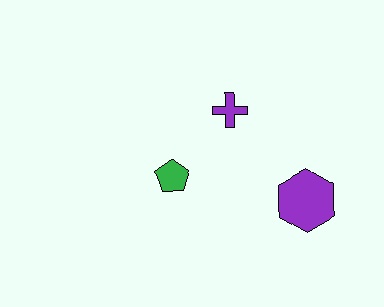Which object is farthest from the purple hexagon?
The green pentagon is farthest from the purple hexagon.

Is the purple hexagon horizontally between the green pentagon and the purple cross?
No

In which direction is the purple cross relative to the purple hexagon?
The purple cross is above the purple hexagon.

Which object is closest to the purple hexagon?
The purple cross is closest to the purple hexagon.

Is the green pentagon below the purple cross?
Yes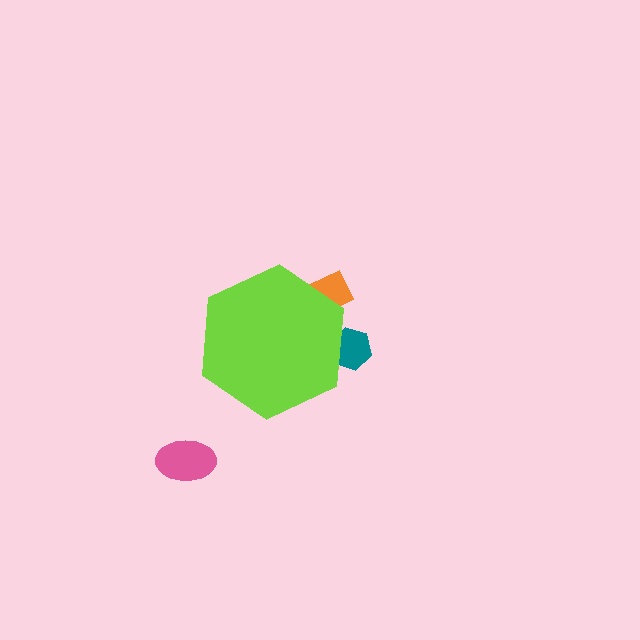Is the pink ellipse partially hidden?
No, the pink ellipse is fully visible.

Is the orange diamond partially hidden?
Yes, the orange diamond is partially hidden behind the lime hexagon.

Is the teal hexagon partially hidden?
Yes, the teal hexagon is partially hidden behind the lime hexagon.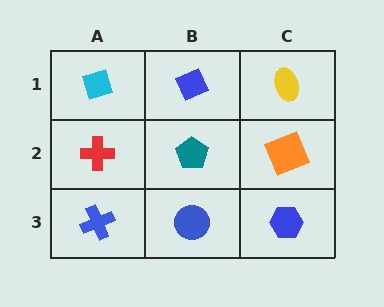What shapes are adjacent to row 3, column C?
An orange square (row 2, column C), a blue circle (row 3, column B).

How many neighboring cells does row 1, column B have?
3.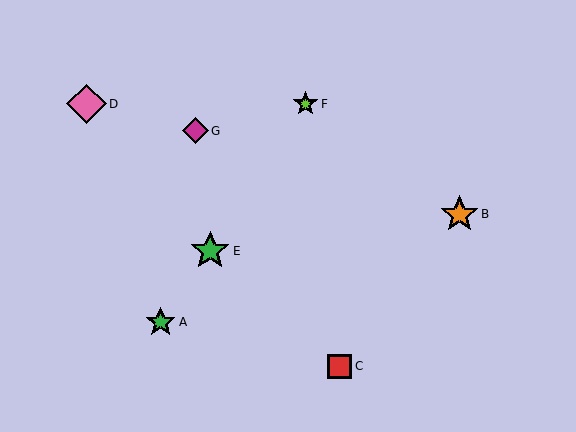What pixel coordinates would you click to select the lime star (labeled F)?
Click at (306, 104) to select the lime star F.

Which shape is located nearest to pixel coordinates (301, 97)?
The lime star (labeled F) at (306, 104) is nearest to that location.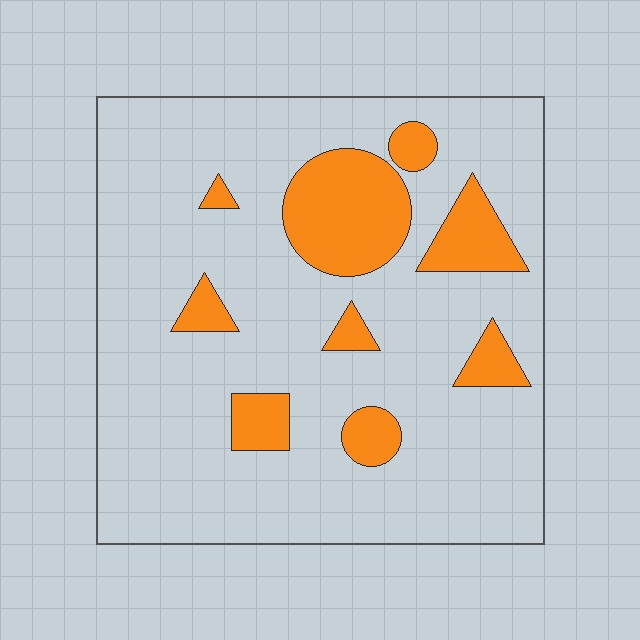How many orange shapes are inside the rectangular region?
9.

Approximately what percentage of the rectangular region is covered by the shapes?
Approximately 15%.